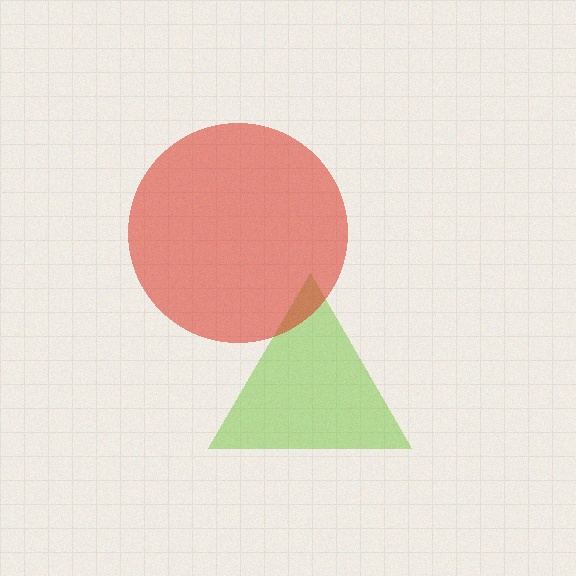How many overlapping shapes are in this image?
There are 2 overlapping shapes in the image.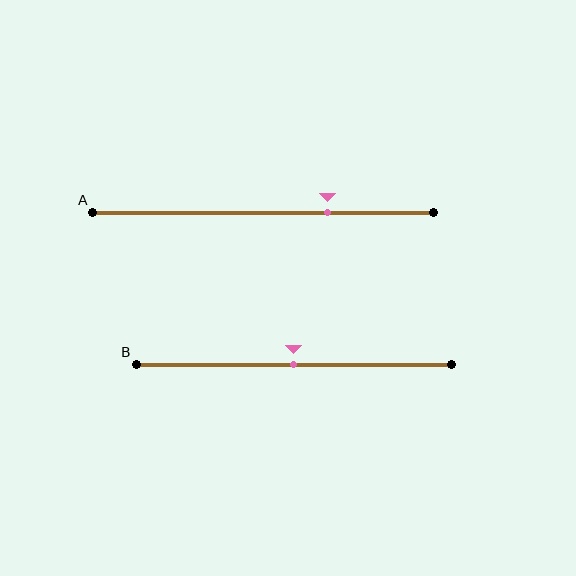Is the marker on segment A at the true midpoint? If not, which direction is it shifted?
No, the marker on segment A is shifted to the right by about 19% of the segment length.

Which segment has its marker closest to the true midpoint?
Segment B has its marker closest to the true midpoint.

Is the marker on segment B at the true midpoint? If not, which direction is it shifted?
Yes, the marker on segment B is at the true midpoint.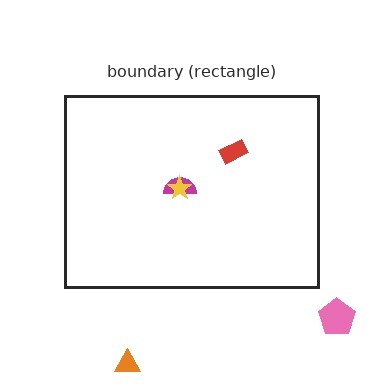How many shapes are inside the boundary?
3 inside, 2 outside.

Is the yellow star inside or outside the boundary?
Inside.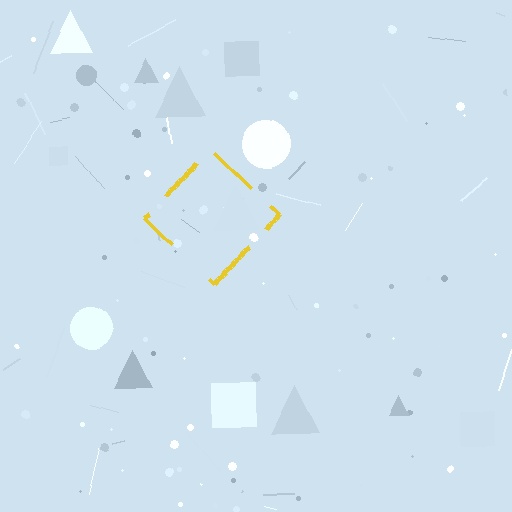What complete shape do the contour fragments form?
The contour fragments form a diamond.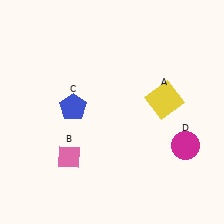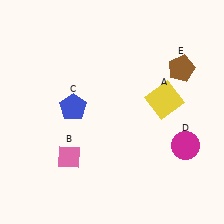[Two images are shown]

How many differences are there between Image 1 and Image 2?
There is 1 difference between the two images.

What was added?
A brown pentagon (E) was added in Image 2.